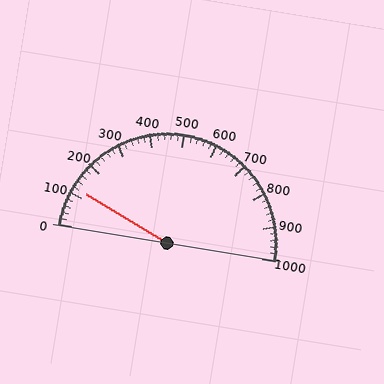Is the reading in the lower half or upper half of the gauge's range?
The reading is in the lower half of the range (0 to 1000).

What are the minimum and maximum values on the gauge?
The gauge ranges from 0 to 1000.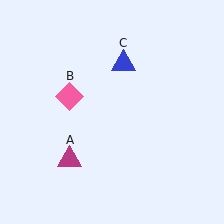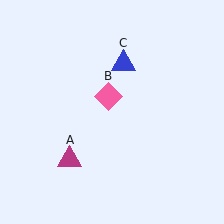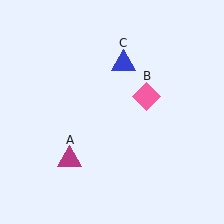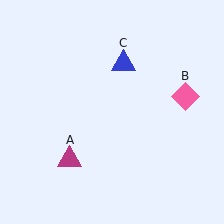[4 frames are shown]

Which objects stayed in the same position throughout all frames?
Magenta triangle (object A) and blue triangle (object C) remained stationary.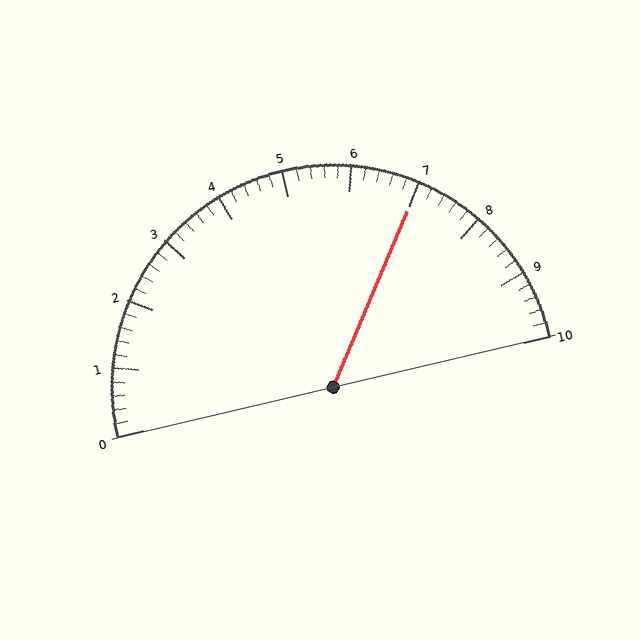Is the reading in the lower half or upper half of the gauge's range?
The reading is in the upper half of the range (0 to 10).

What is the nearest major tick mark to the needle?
The nearest major tick mark is 7.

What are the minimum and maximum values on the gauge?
The gauge ranges from 0 to 10.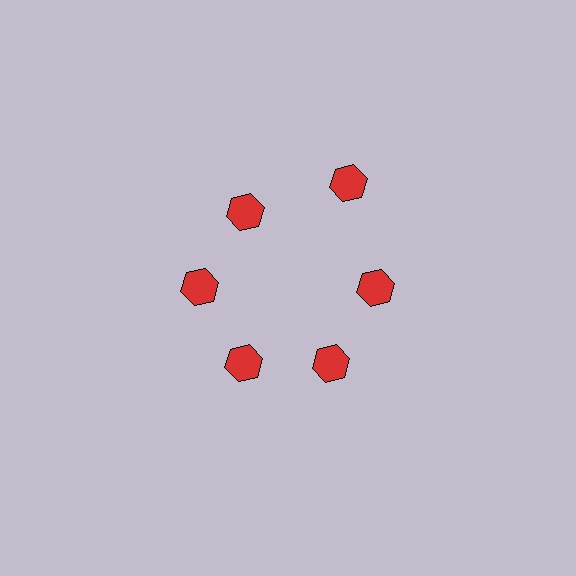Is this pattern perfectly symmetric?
No. The 6 red hexagons are arranged in a ring, but one element near the 1 o'clock position is pushed outward from the center, breaking the 6-fold rotational symmetry.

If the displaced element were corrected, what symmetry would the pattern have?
It would have 6-fold rotational symmetry — the pattern would map onto itself every 60 degrees.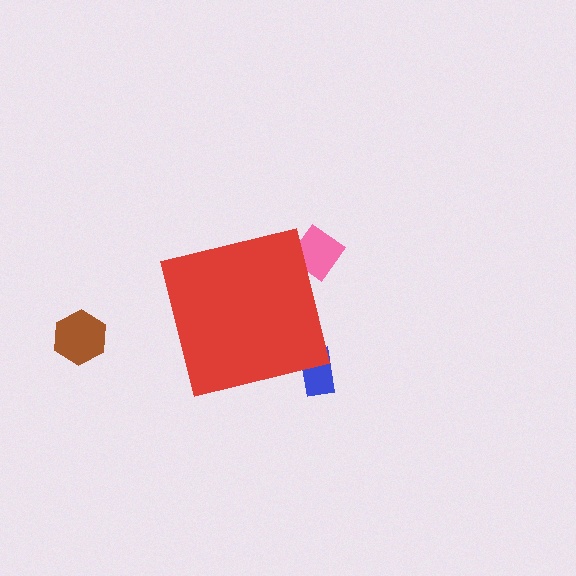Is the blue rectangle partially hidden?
Yes, the blue rectangle is partially hidden behind the red square.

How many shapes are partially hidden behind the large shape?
2 shapes are partially hidden.